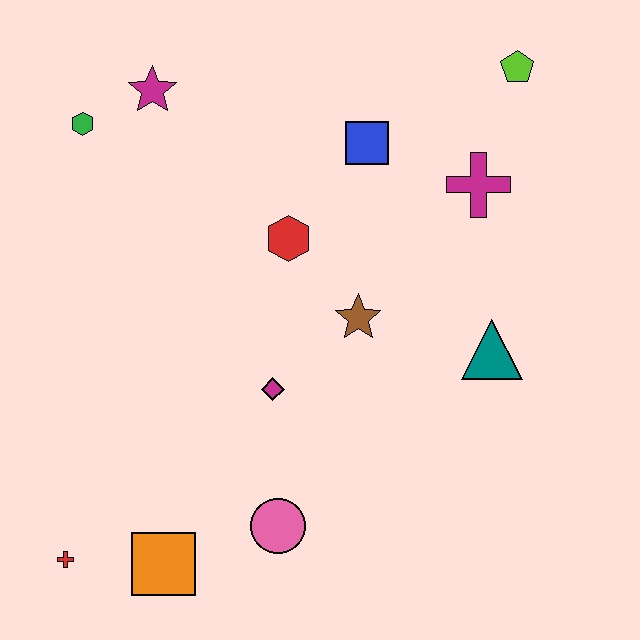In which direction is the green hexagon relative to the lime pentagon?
The green hexagon is to the left of the lime pentagon.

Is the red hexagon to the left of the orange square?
No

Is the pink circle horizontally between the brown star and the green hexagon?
Yes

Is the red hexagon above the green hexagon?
No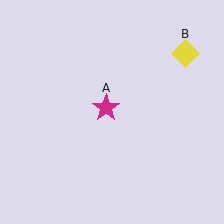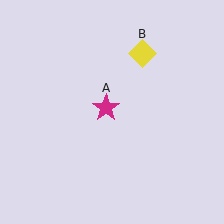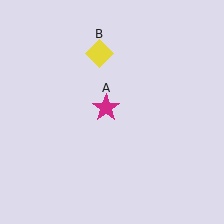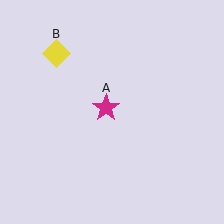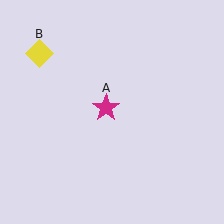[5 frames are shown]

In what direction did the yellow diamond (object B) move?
The yellow diamond (object B) moved left.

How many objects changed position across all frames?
1 object changed position: yellow diamond (object B).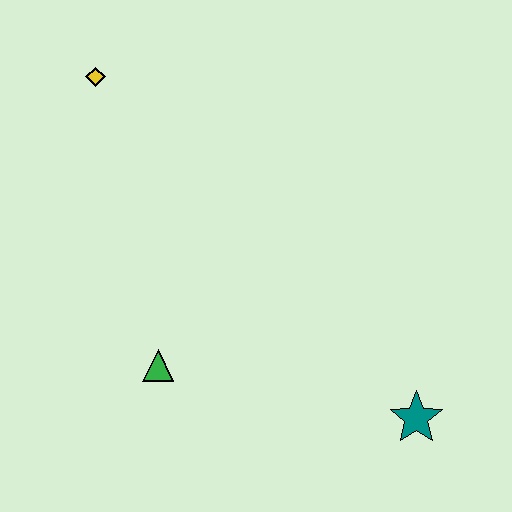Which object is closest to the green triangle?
The teal star is closest to the green triangle.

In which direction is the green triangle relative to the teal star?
The green triangle is to the left of the teal star.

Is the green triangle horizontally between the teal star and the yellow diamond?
Yes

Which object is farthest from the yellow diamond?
The teal star is farthest from the yellow diamond.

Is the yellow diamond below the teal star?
No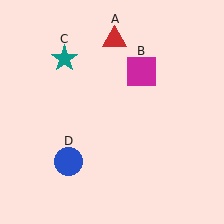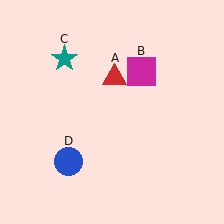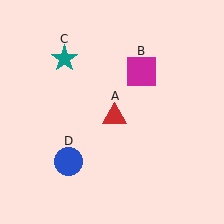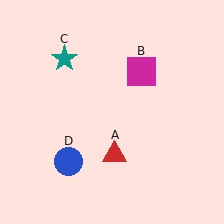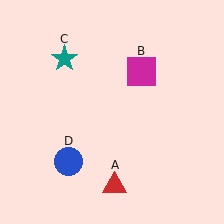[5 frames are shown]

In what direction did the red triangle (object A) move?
The red triangle (object A) moved down.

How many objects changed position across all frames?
1 object changed position: red triangle (object A).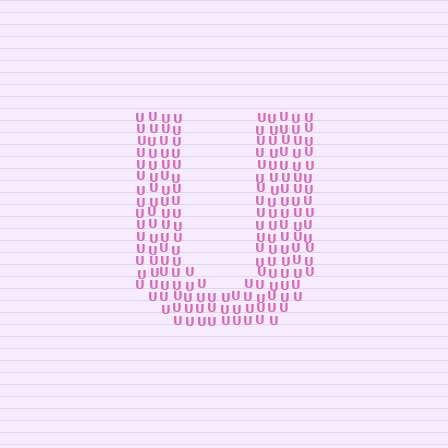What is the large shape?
The large shape is the letter U.